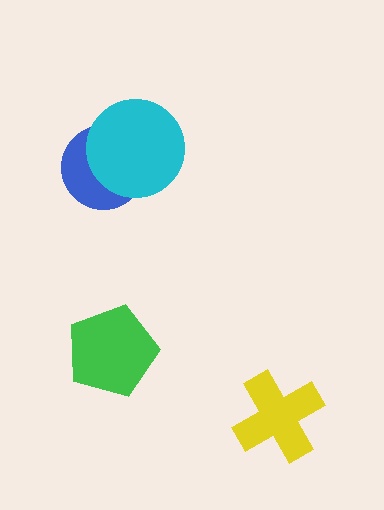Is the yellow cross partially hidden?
No, no other shape covers it.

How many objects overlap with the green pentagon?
0 objects overlap with the green pentagon.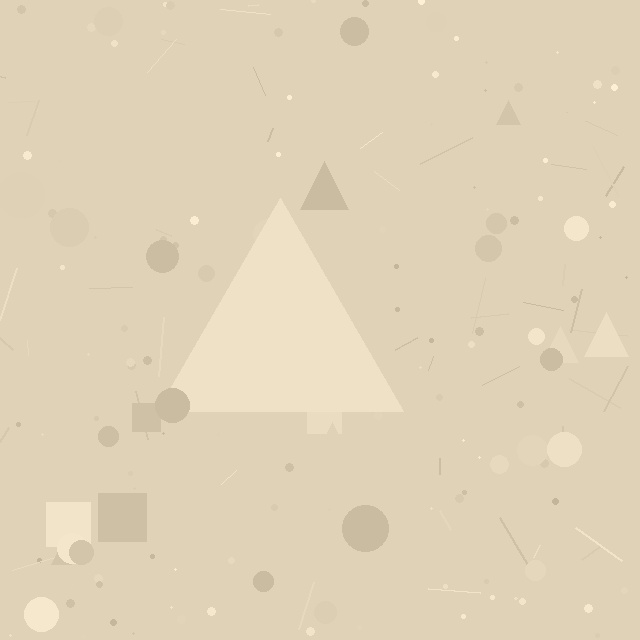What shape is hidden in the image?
A triangle is hidden in the image.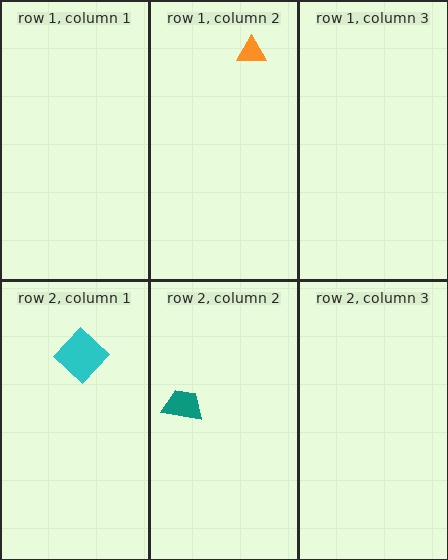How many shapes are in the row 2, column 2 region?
1.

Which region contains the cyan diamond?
The row 2, column 1 region.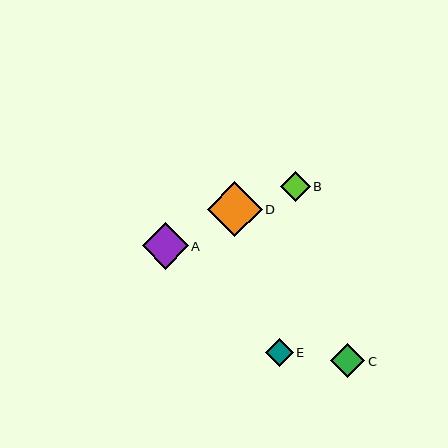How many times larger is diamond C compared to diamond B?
Diamond C is approximately 1.2 times the size of diamond B.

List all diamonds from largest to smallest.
From largest to smallest: D, A, C, B, E.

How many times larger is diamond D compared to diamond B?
Diamond D is approximately 1.8 times the size of diamond B.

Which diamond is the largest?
Diamond D is the largest with a size of approximately 54 pixels.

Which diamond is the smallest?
Diamond E is the smallest with a size of approximately 28 pixels.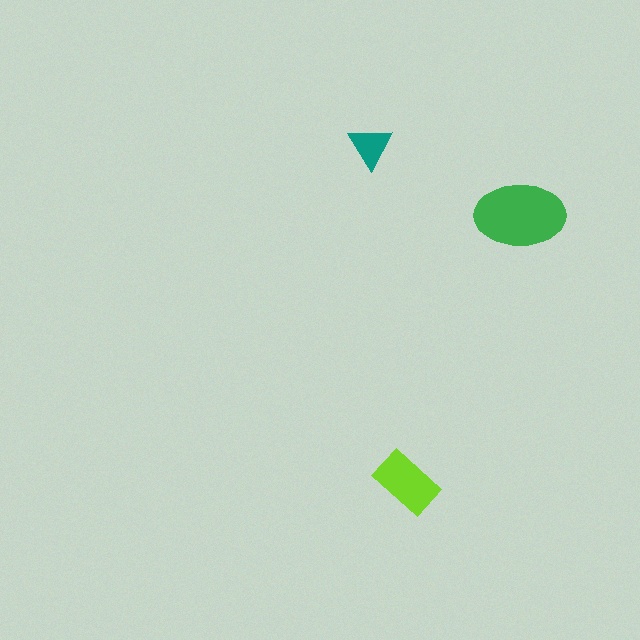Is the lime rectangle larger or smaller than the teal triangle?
Larger.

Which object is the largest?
The green ellipse.